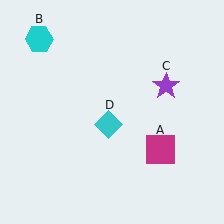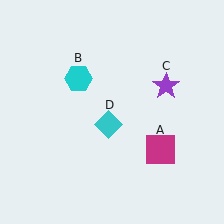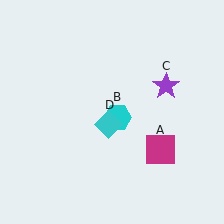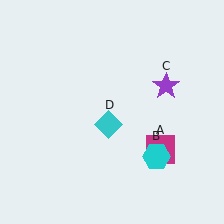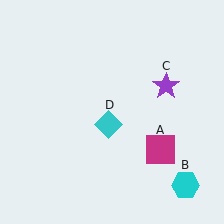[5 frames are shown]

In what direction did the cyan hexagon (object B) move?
The cyan hexagon (object B) moved down and to the right.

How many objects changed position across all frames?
1 object changed position: cyan hexagon (object B).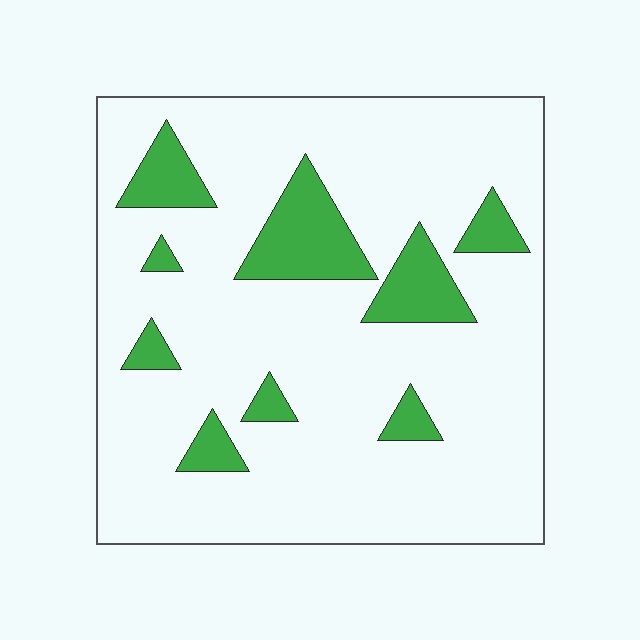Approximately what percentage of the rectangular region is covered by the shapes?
Approximately 15%.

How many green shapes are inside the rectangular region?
9.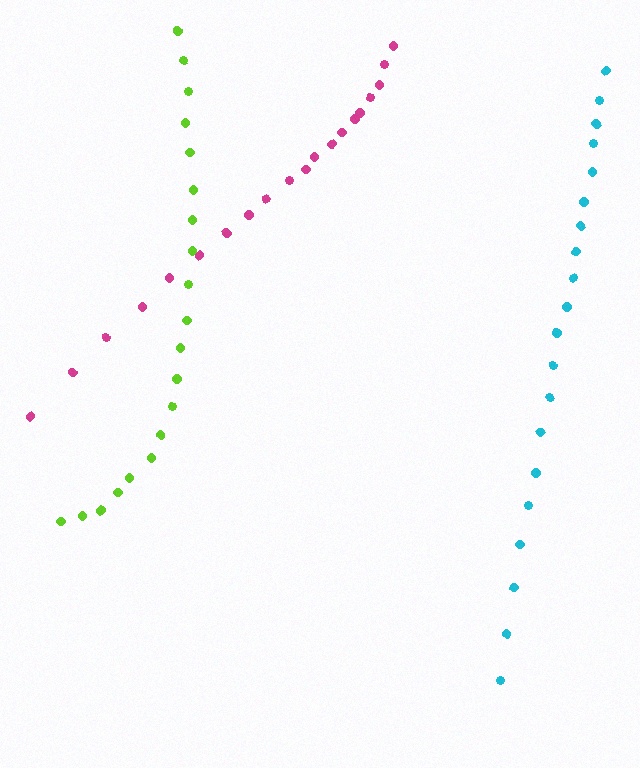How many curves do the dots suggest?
There are 3 distinct paths.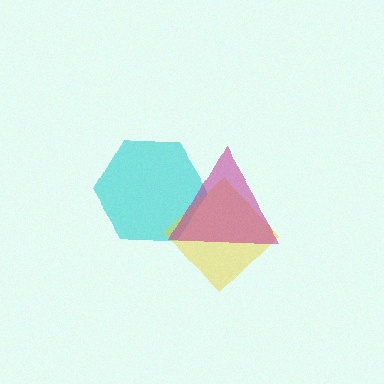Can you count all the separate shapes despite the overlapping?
Yes, there are 3 separate shapes.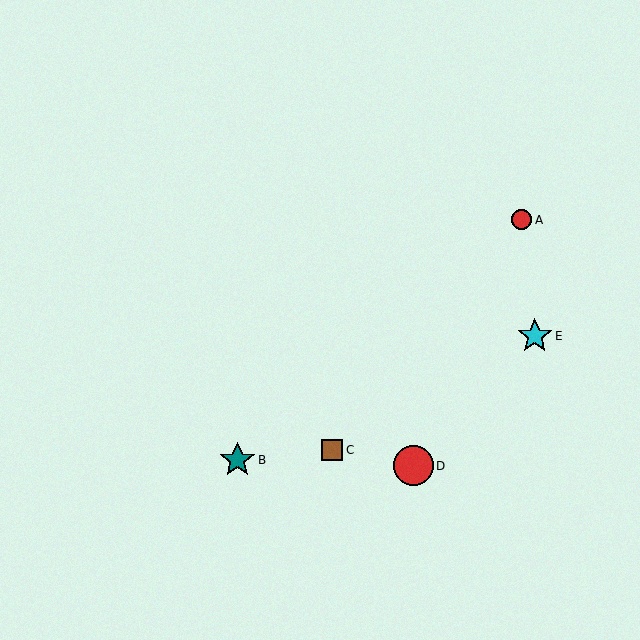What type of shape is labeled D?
Shape D is a red circle.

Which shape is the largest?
The red circle (labeled D) is the largest.